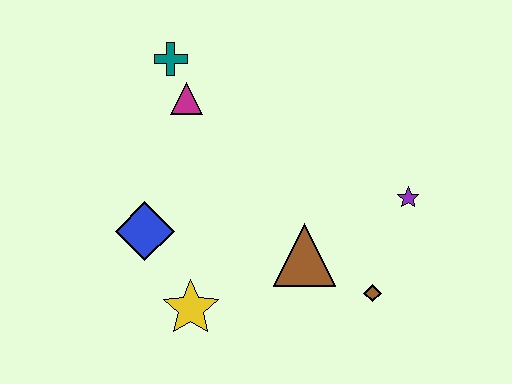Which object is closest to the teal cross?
The magenta triangle is closest to the teal cross.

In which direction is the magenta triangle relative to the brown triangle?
The magenta triangle is above the brown triangle.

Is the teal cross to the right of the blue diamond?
Yes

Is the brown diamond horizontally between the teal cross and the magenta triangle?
No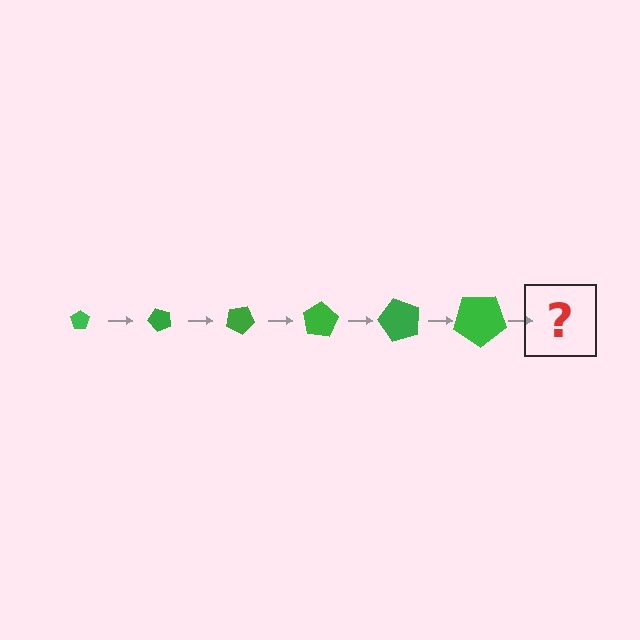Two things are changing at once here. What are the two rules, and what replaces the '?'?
The two rules are that the pentagon grows larger each step and it rotates 50 degrees each step. The '?' should be a pentagon, larger than the previous one and rotated 300 degrees from the start.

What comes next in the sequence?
The next element should be a pentagon, larger than the previous one and rotated 300 degrees from the start.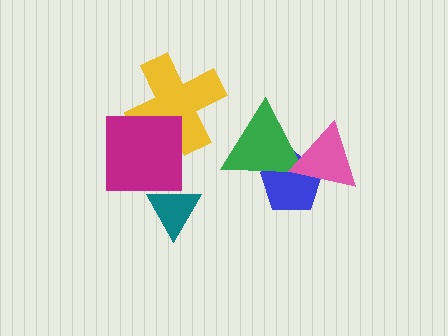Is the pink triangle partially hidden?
No, no other shape covers it.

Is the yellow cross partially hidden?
Yes, it is partially covered by another shape.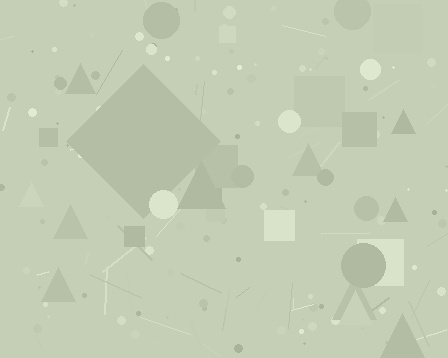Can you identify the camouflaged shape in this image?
The camouflaged shape is a diamond.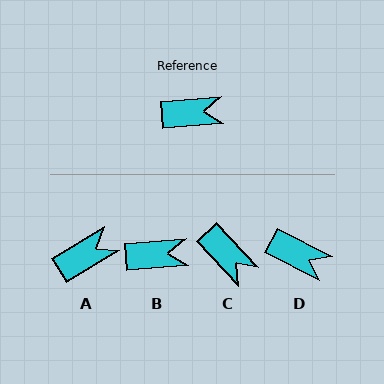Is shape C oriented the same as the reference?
No, it is off by about 51 degrees.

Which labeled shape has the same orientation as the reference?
B.